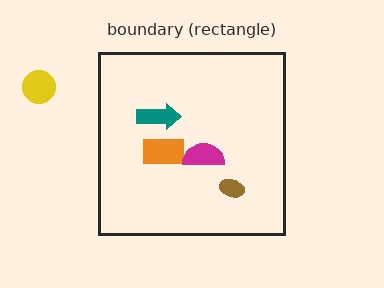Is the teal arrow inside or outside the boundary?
Inside.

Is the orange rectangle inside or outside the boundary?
Inside.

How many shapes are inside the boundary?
4 inside, 1 outside.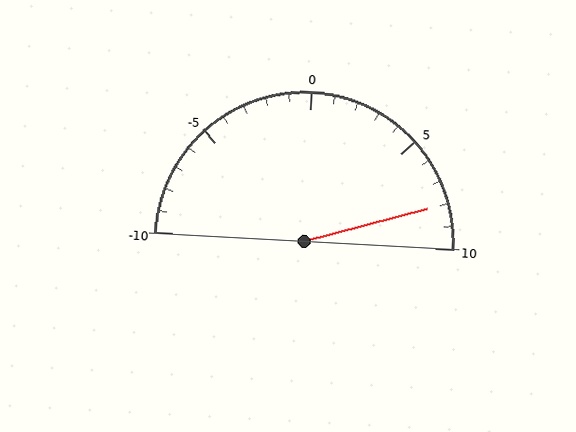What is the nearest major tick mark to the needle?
The nearest major tick mark is 10.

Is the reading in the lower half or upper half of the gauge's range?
The reading is in the upper half of the range (-10 to 10).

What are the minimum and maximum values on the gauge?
The gauge ranges from -10 to 10.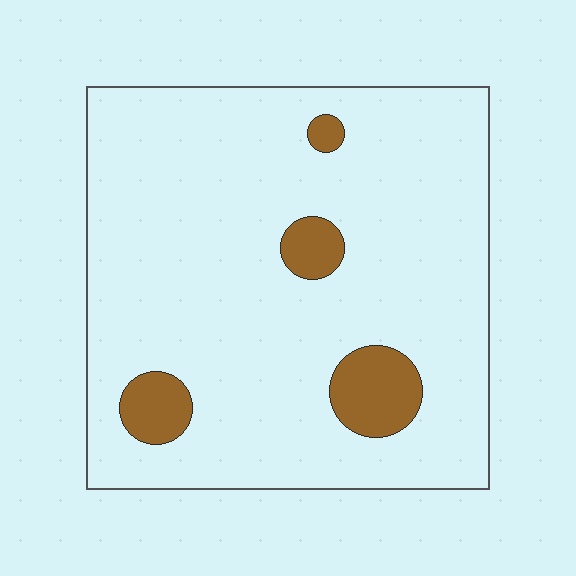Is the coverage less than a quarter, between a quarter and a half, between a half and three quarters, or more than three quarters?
Less than a quarter.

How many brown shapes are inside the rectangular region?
4.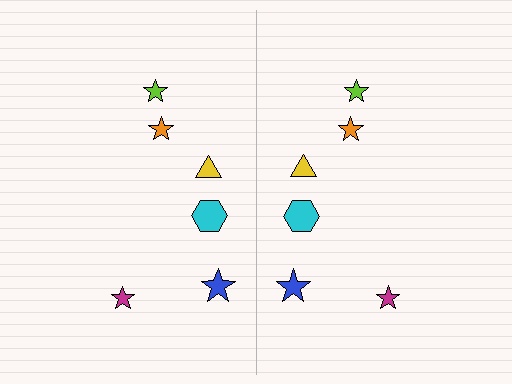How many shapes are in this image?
There are 12 shapes in this image.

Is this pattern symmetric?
Yes, this pattern has bilateral (reflection) symmetry.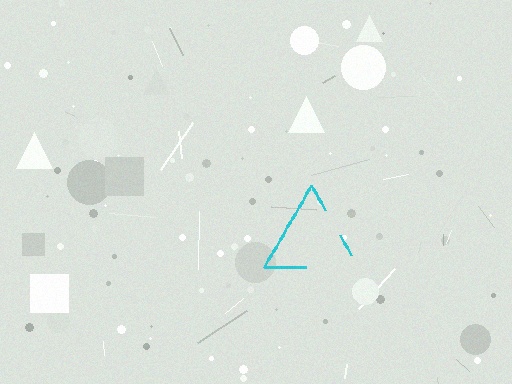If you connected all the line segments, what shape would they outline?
They would outline a triangle.